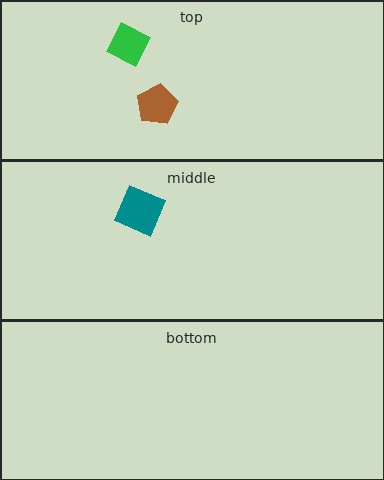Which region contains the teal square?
The middle region.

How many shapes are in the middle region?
1.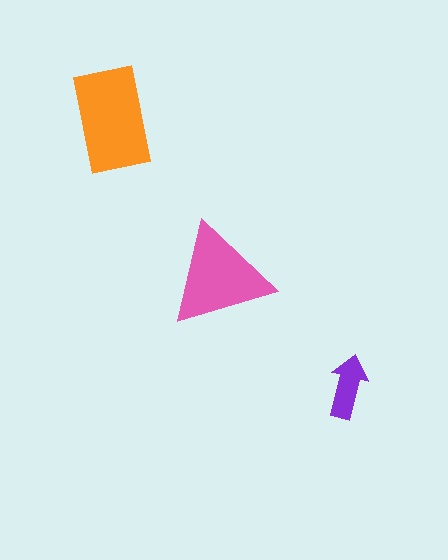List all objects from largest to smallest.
The orange rectangle, the pink triangle, the purple arrow.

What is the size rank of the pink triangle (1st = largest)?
2nd.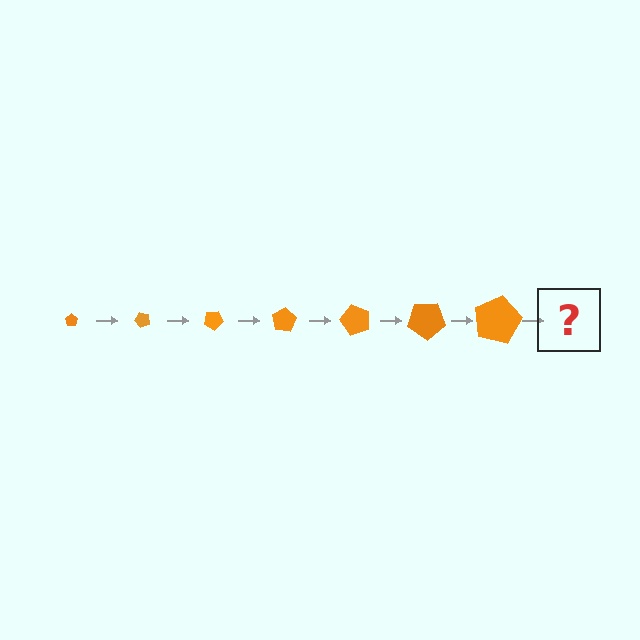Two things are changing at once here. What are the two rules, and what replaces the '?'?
The two rules are that the pentagon grows larger each step and it rotates 50 degrees each step. The '?' should be a pentagon, larger than the previous one and rotated 350 degrees from the start.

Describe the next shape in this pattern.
It should be a pentagon, larger than the previous one and rotated 350 degrees from the start.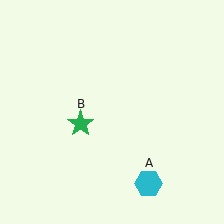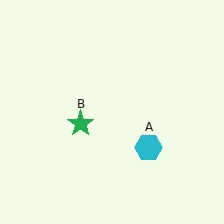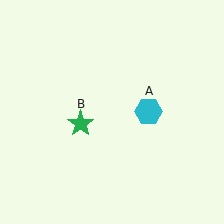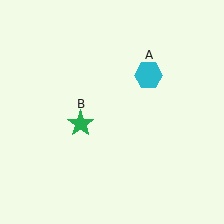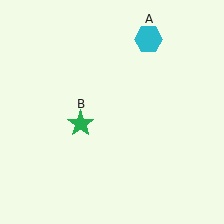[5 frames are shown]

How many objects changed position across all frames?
1 object changed position: cyan hexagon (object A).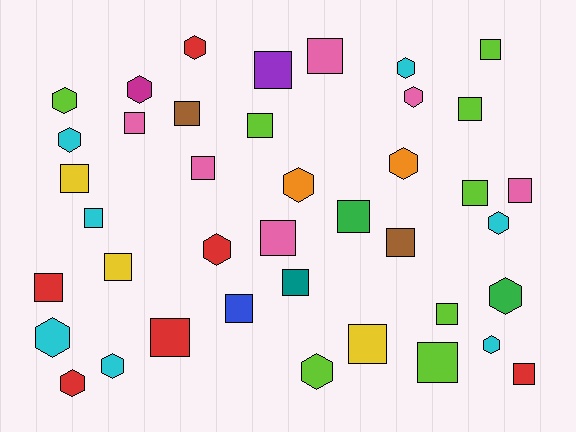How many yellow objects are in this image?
There are 3 yellow objects.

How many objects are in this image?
There are 40 objects.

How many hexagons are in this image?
There are 16 hexagons.